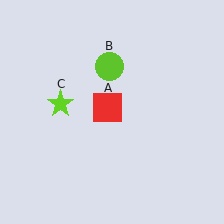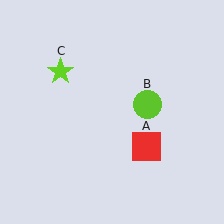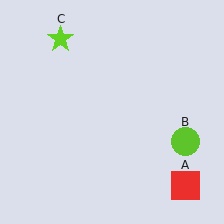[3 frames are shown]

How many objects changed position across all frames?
3 objects changed position: red square (object A), lime circle (object B), lime star (object C).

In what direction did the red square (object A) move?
The red square (object A) moved down and to the right.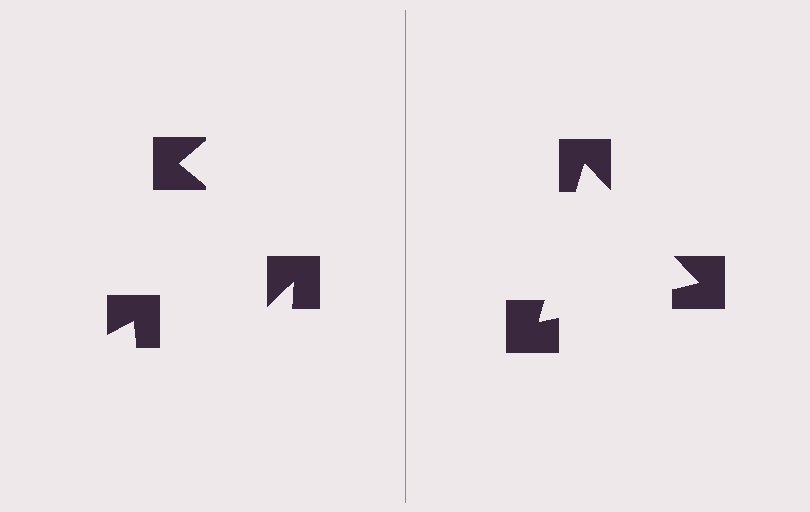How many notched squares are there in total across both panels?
6 — 3 on each side.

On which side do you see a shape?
An illusory triangle appears on the right side. On the left side the wedge cuts are rotated, so no coherent shape forms.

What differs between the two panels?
The notched squares are positioned identically on both sides; only the wedge orientations differ. On the right they align to a triangle; on the left they are misaligned.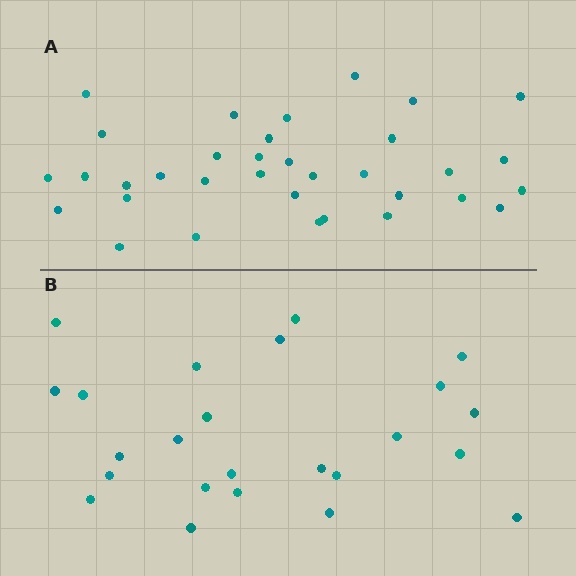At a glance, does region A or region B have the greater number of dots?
Region A (the top region) has more dots.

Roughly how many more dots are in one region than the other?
Region A has roughly 10 or so more dots than region B.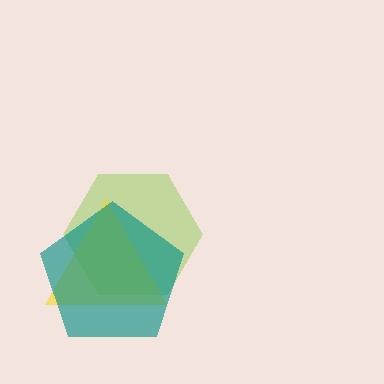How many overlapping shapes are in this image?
There are 3 overlapping shapes in the image.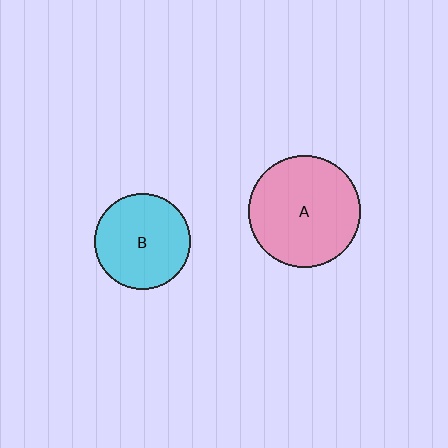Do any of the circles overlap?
No, none of the circles overlap.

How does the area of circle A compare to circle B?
Approximately 1.4 times.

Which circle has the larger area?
Circle A (pink).